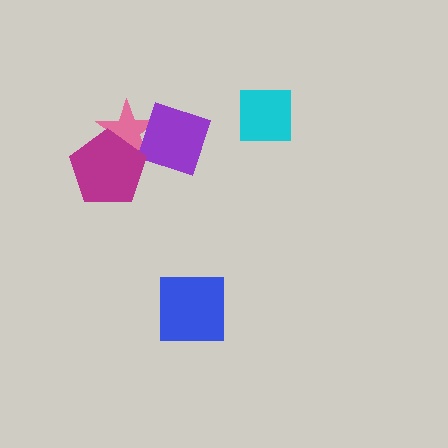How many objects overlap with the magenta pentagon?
1 object overlaps with the magenta pentagon.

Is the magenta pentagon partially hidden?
No, no other shape covers it.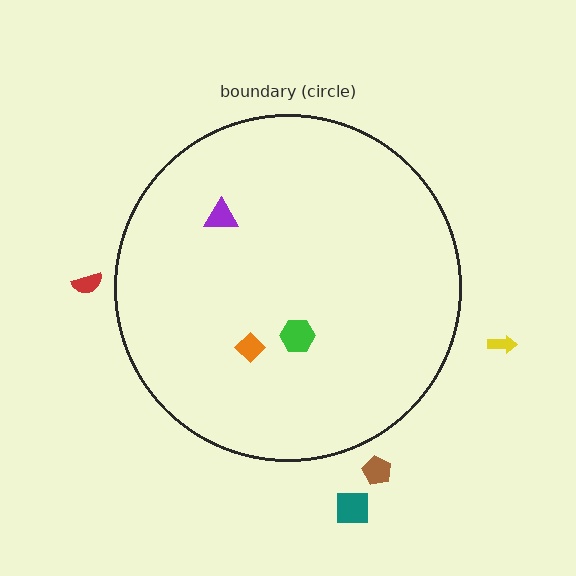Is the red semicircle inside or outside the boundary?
Outside.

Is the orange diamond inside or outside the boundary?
Inside.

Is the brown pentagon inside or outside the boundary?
Outside.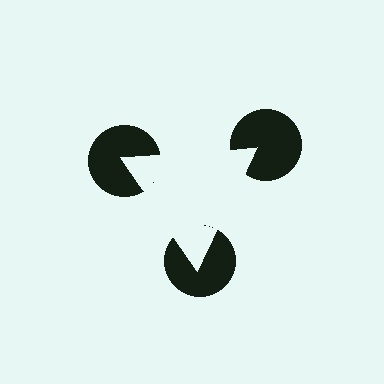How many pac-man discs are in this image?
There are 3 — one at each vertex of the illusory triangle.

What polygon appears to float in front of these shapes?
An illusory triangle — its edges are inferred from the aligned wedge cuts in the pac-man discs, not physically drawn.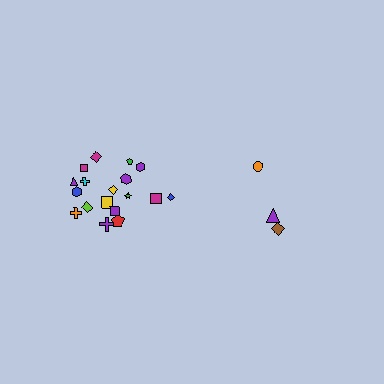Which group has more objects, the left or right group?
The left group.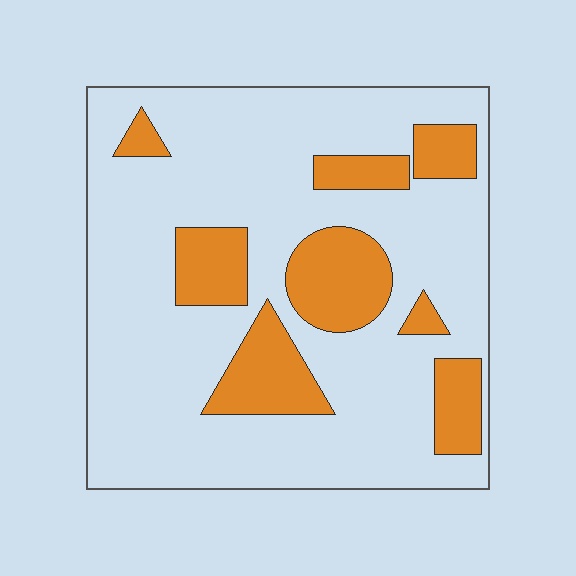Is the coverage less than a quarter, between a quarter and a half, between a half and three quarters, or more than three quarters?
Less than a quarter.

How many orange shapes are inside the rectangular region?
8.